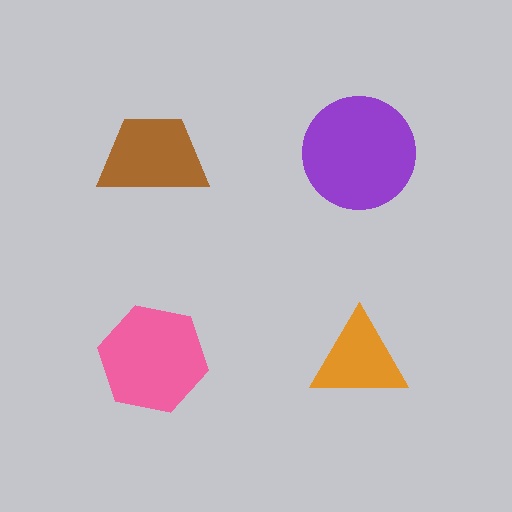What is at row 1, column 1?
A brown trapezoid.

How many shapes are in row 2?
2 shapes.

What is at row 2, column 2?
An orange triangle.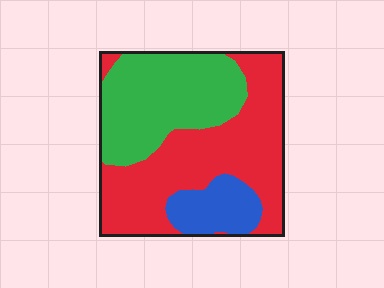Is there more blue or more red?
Red.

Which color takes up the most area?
Red, at roughly 50%.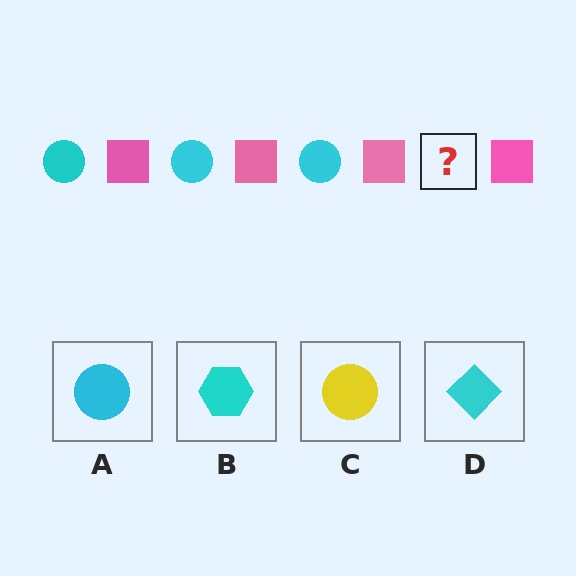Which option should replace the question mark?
Option A.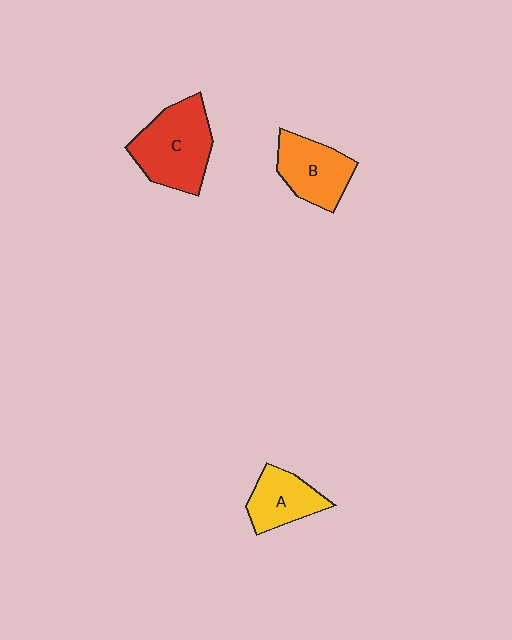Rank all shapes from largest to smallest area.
From largest to smallest: C (red), B (orange), A (yellow).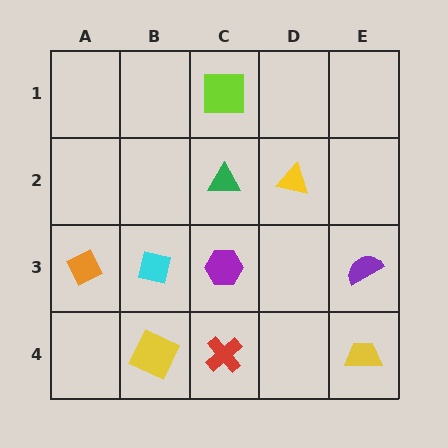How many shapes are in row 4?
3 shapes.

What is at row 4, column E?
A yellow trapezoid.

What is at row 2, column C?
A green triangle.